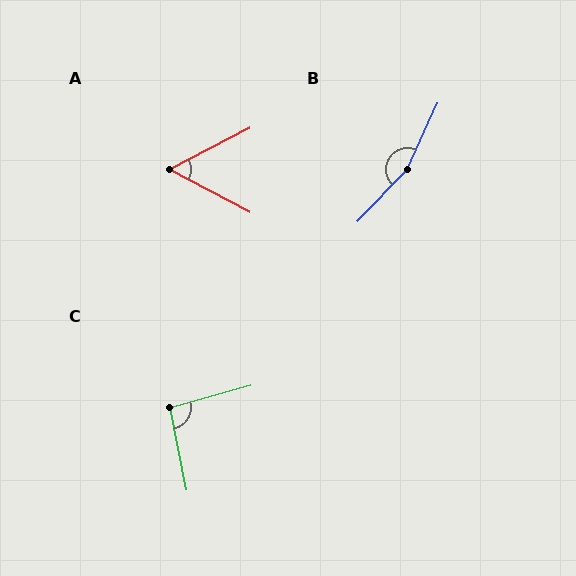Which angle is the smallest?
A, at approximately 55 degrees.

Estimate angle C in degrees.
Approximately 94 degrees.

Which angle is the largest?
B, at approximately 160 degrees.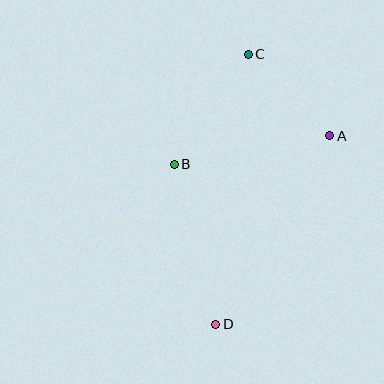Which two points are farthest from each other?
Points C and D are farthest from each other.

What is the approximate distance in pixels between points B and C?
The distance between B and C is approximately 133 pixels.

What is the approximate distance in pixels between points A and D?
The distance between A and D is approximately 220 pixels.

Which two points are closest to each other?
Points A and C are closest to each other.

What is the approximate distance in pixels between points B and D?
The distance between B and D is approximately 165 pixels.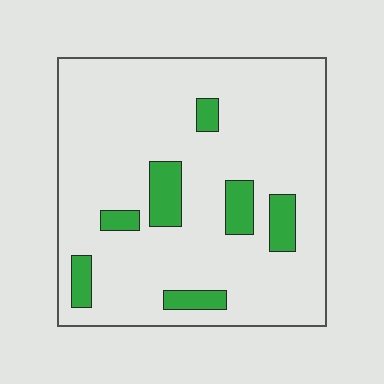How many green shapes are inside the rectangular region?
7.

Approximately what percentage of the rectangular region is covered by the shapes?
Approximately 15%.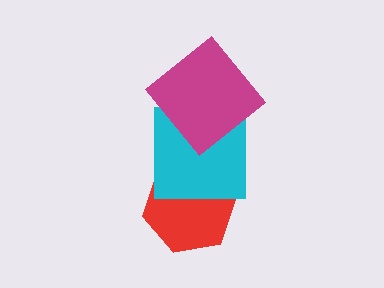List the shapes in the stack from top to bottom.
From top to bottom: the magenta diamond, the cyan square, the red hexagon.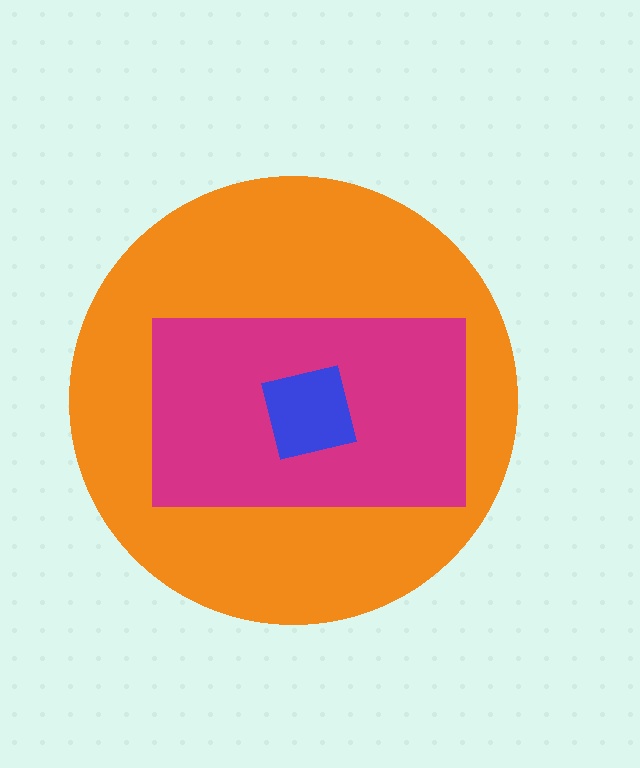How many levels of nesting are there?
3.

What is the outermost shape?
The orange circle.